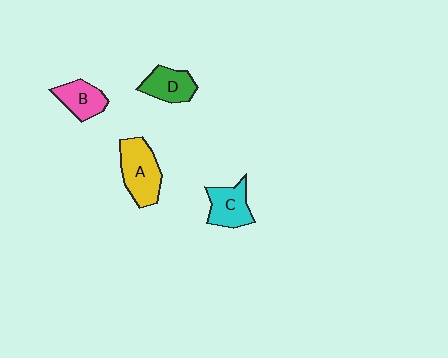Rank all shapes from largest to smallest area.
From largest to smallest: A (yellow), C (cyan), D (green), B (pink).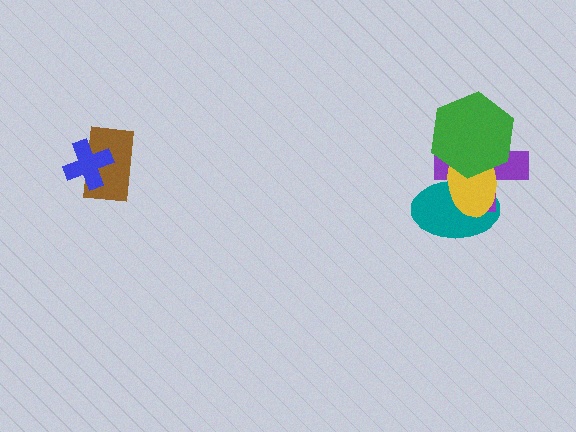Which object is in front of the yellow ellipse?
The green hexagon is in front of the yellow ellipse.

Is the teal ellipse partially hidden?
Yes, it is partially covered by another shape.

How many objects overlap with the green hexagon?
3 objects overlap with the green hexagon.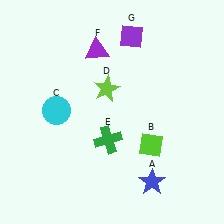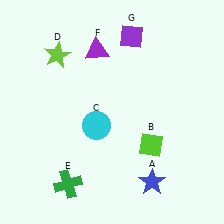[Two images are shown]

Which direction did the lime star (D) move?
The lime star (D) moved left.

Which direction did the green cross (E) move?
The green cross (E) moved down.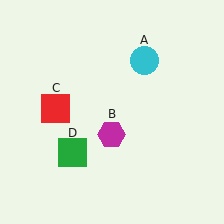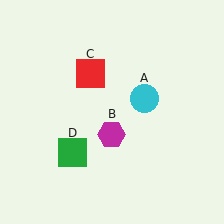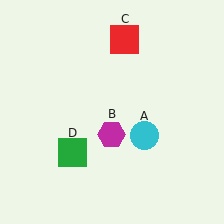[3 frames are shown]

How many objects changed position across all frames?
2 objects changed position: cyan circle (object A), red square (object C).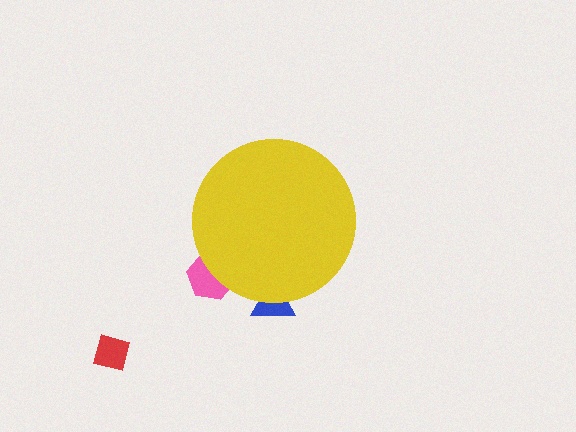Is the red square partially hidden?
No, the red square is fully visible.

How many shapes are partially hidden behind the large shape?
2 shapes are partially hidden.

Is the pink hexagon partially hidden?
Yes, the pink hexagon is partially hidden behind the yellow circle.